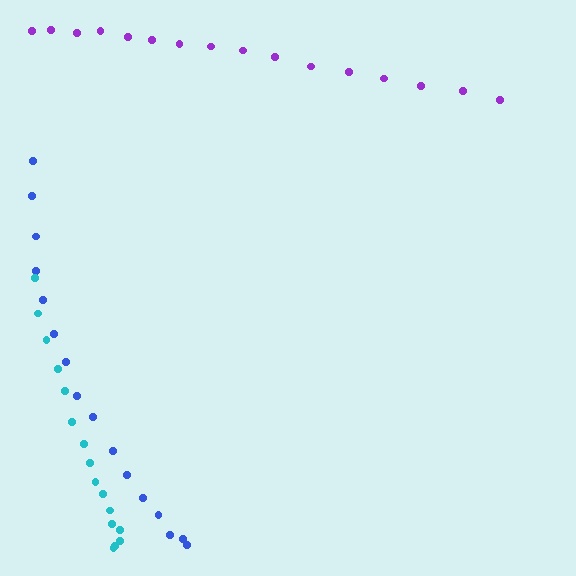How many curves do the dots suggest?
There are 3 distinct paths.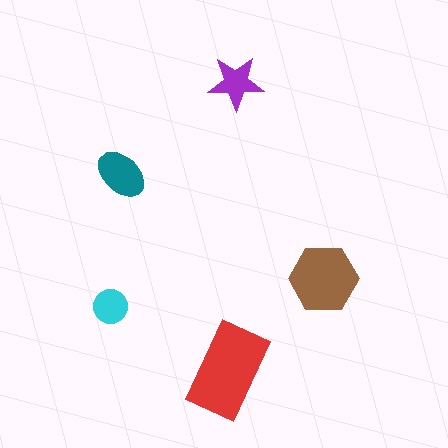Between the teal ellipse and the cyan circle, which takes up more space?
The teal ellipse.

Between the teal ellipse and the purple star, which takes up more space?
The teal ellipse.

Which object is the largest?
The red rectangle.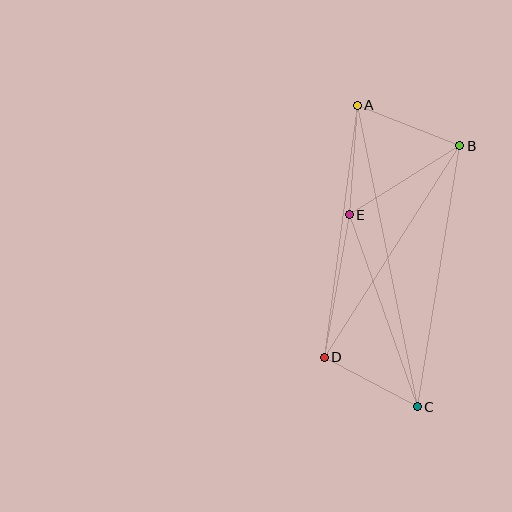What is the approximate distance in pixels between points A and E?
The distance between A and E is approximately 110 pixels.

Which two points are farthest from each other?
Points A and C are farthest from each other.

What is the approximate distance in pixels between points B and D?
The distance between B and D is approximately 251 pixels.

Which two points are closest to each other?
Points C and D are closest to each other.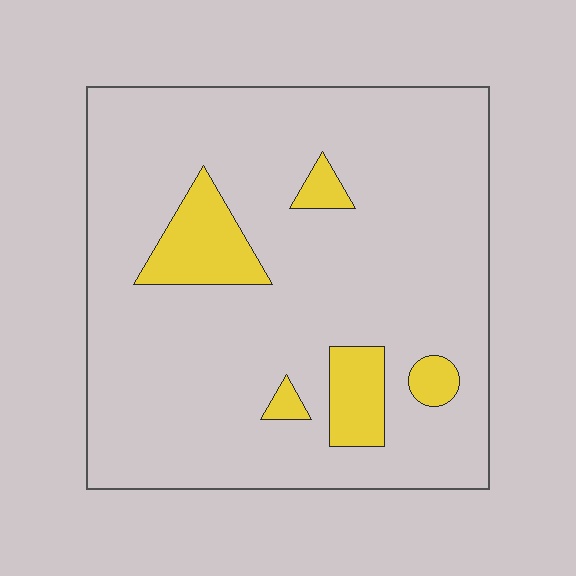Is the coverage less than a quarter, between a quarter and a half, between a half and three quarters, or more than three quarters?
Less than a quarter.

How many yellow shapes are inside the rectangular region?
5.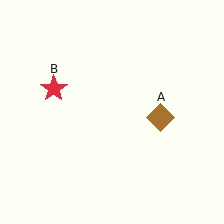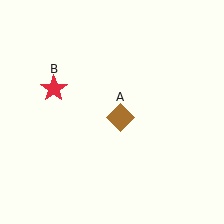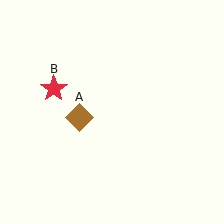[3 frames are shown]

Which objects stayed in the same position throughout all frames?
Red star (object B) remained stationary.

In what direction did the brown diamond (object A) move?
The brown diamond (object A) moved left.